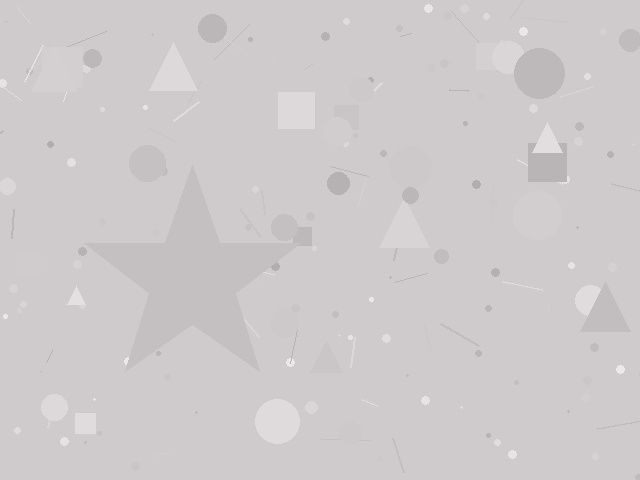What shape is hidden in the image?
A star is hidden in the image.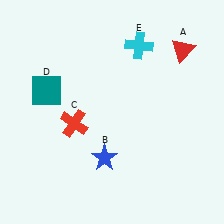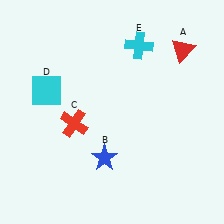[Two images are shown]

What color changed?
The square (D) changed from teal in Image 1 to cyan in Image 2.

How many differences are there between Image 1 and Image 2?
There is 1 difference between the two images.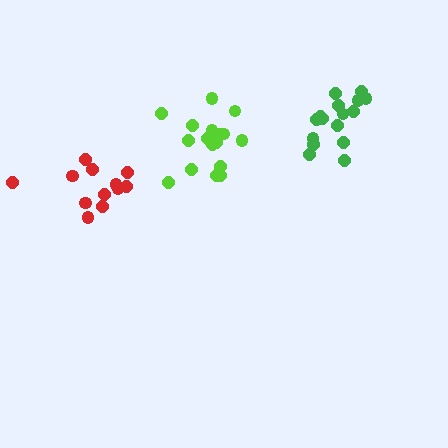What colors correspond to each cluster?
The clusters are colored: green, red, lime.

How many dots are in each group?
Group 1: 16 dots, Group 2: 12 dots, Group 3: 17 dots (45 total).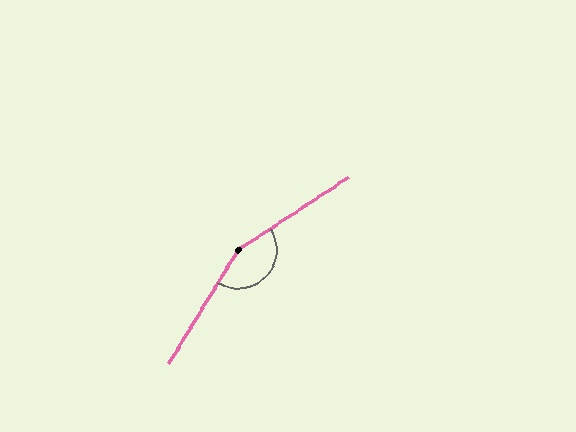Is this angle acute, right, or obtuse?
It is obtuse.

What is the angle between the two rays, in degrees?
Approximately 155 degrees.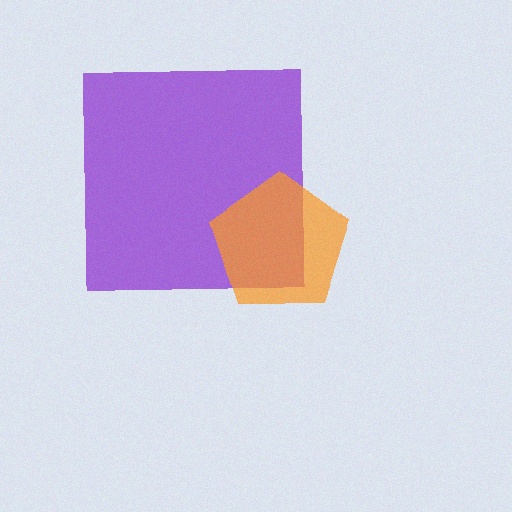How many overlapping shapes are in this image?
There are 2 overlapping shapes in the image.